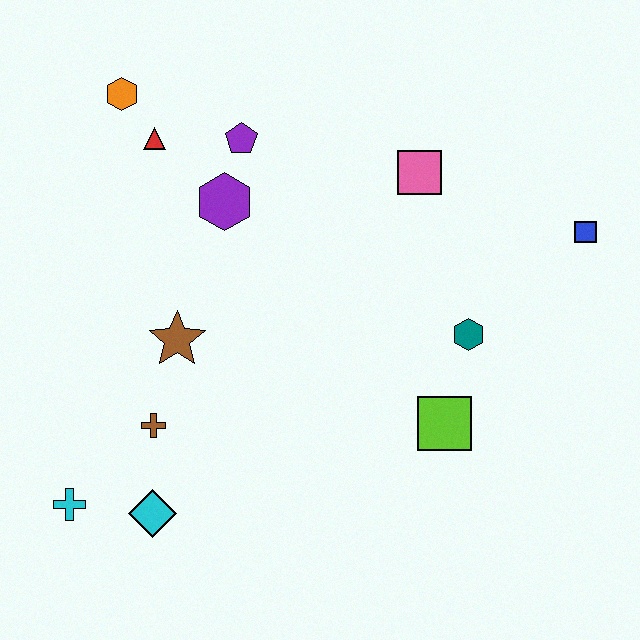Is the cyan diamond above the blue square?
No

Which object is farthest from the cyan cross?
The blue square is farthest from the cyan cross.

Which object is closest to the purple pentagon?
The purple hexagon is closest to the purple pentagon.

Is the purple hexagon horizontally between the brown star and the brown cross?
No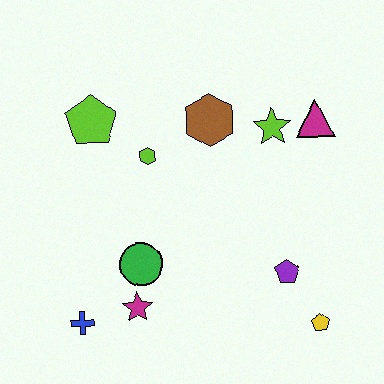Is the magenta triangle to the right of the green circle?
Yes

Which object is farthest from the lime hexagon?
The yellow pentagon is farthest from the lime hexagon.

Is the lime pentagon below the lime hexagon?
No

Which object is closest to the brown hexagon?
The lime star is closest to the brown hexagon.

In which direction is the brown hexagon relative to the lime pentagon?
The brown hexagon is to the right of the lime pentagon.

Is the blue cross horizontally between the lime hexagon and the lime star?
No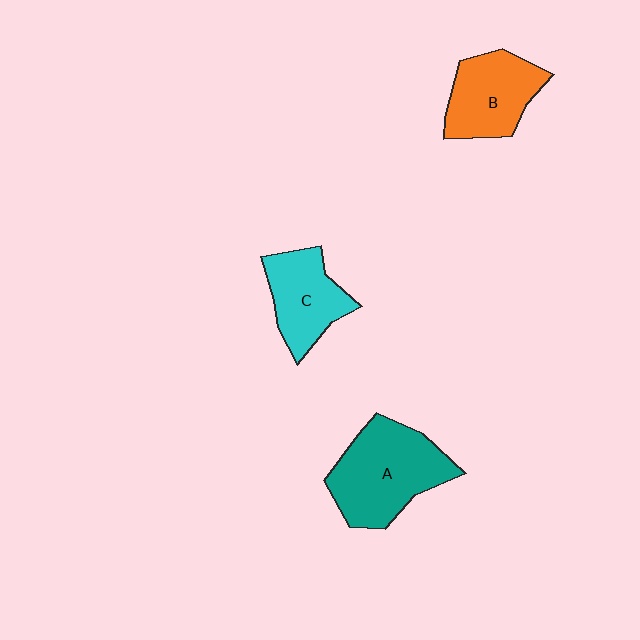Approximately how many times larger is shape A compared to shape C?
Approximately 1.5 times.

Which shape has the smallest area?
Shape C (cyan).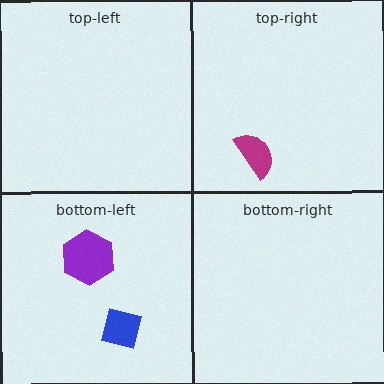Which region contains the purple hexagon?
The bottom-left region.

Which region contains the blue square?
The bottom-left region.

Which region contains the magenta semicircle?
The top-right region.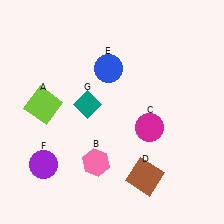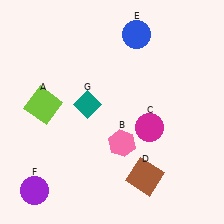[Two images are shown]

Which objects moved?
The objects that moved are: the pink hexagon (B), the blue circle (E), the purple circle (F).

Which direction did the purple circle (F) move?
The purple circle (F) moved down.